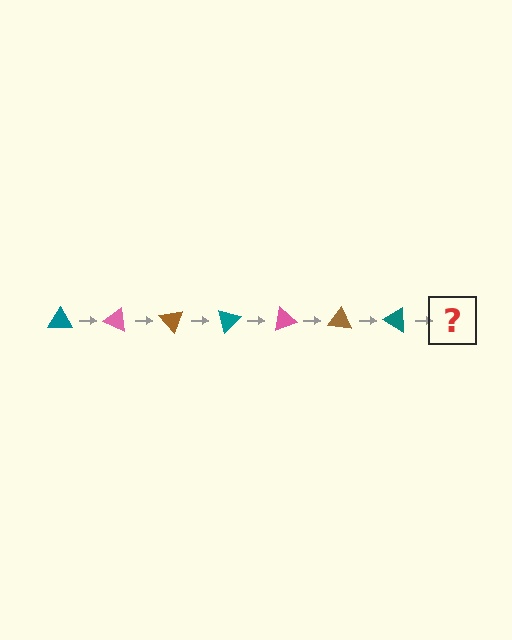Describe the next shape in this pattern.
It should be a pink triangle, rotated 175 degrees from the start.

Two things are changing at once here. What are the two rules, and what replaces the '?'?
The two rules are that it rotates 25 degrees each step and the color cycles through teal, pink, and brown. The '?' should be a pink triangle, rotated 175 degrees from the start.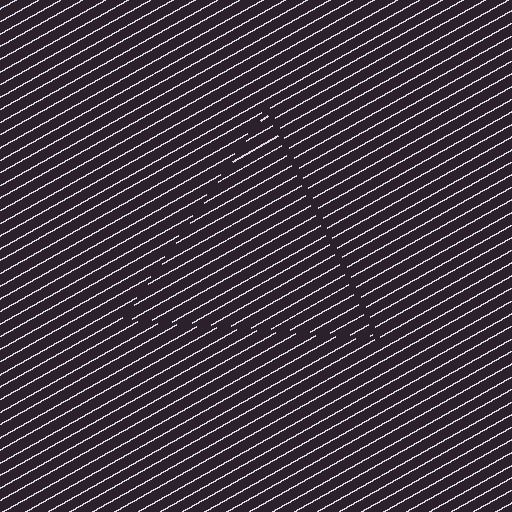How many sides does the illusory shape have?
3 sides — the line-ends trace a triangle.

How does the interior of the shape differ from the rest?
The interior of the shape contains the same grating, shifted by half a period — the contour is defined by the phase discontinuity where line-ends from the inner and outer gratings abut.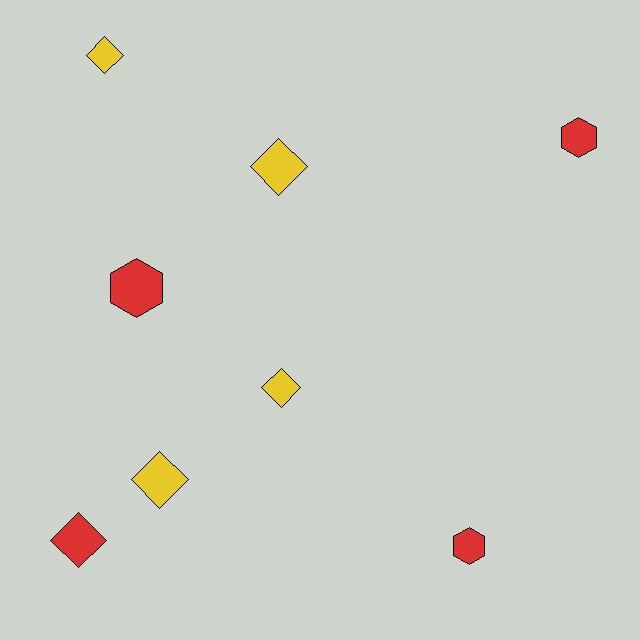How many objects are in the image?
There are 8 objects.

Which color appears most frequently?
Yellow, with 4 objects.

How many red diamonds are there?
There is 1 red diamond.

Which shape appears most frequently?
Diamond, with 5 objects.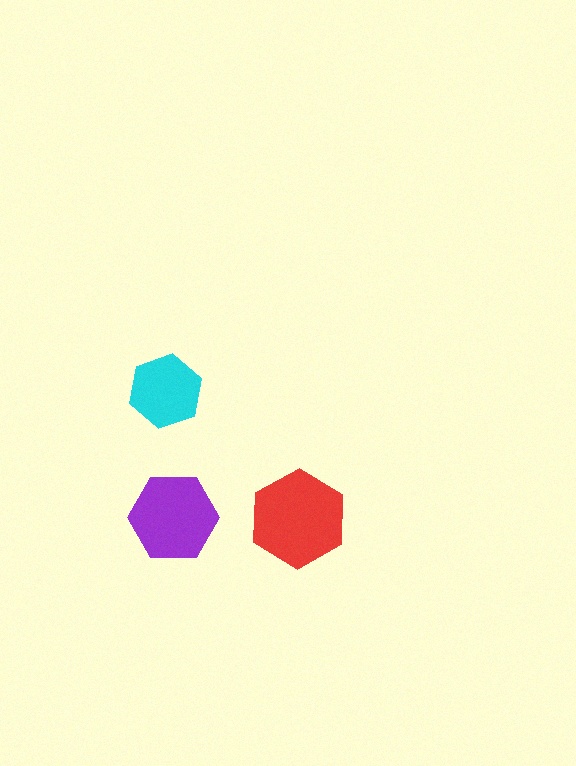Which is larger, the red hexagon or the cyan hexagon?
The red one.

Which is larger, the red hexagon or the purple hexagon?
The red one.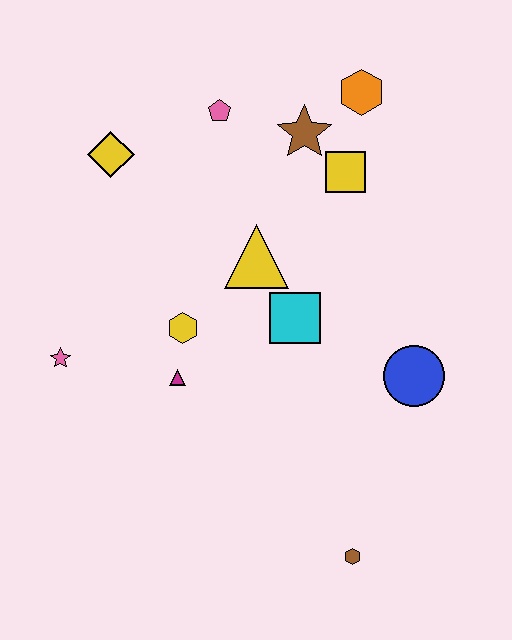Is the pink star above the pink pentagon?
No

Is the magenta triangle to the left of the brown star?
Yes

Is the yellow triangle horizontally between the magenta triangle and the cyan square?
Yes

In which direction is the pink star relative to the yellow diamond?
The pink star is below the yellow diamond.